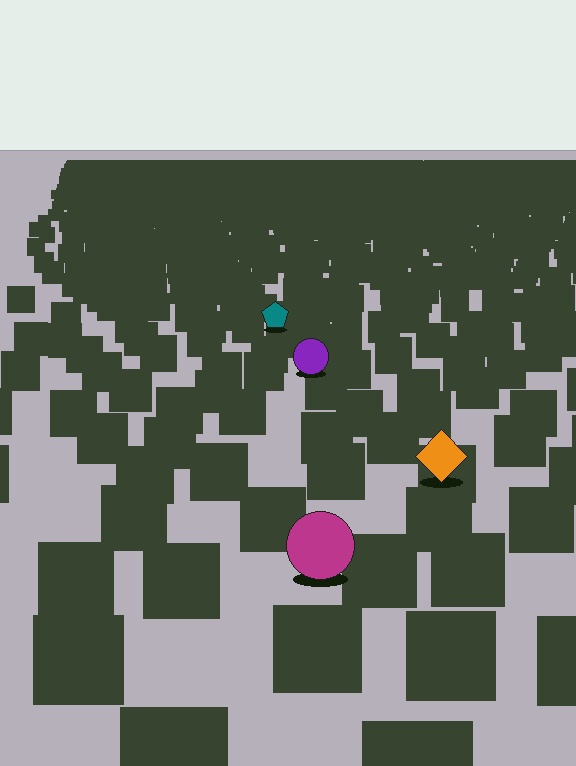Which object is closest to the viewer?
The magenta circle is closest. The texture marks near it are larger and more spread out.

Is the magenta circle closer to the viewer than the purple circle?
Yes. The magenta circle is closer — you can tell from the texture gradient: the ground texture is coarser near it.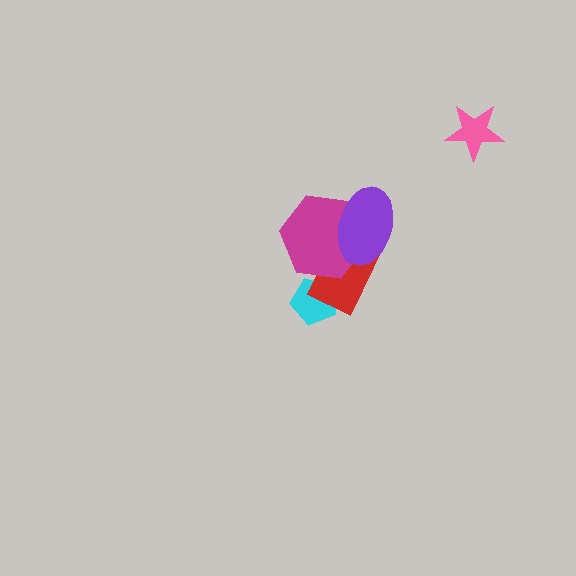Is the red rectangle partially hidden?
Yes, it is partially covered by another shape.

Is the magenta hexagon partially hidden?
Yes, it is partially covered by another shape.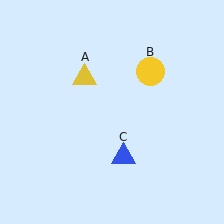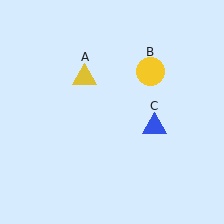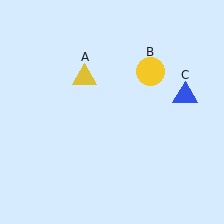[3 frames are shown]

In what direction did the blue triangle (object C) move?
The blue triangle (object C) moved up and to the right.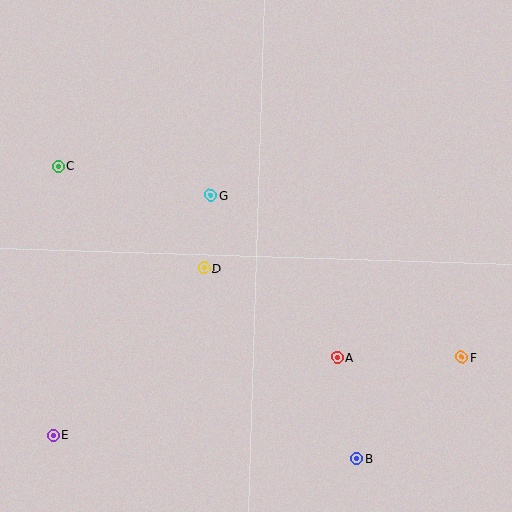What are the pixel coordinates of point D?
Point D is at (204, 268).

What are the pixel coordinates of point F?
Point F is at (462, 357).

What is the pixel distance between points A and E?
The distance between A and E is 294 pixels.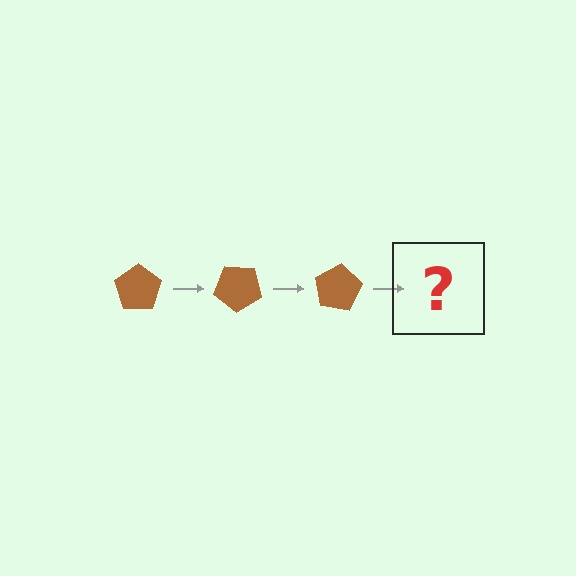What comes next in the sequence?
The next element should be a brown pentagon rotated 120 degrees.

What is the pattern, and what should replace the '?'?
The pattern is that the pentagon rotates 40 degrees each step. The '?' should be a brown pentagon rotated 120 degrees.